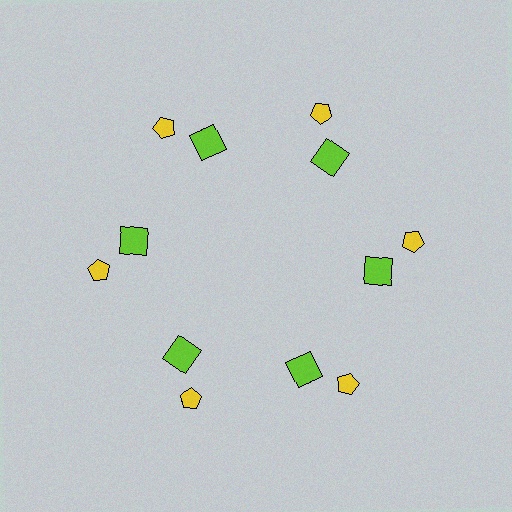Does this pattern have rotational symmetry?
Yes, this pattern has 6-fold rotational symmetry. It looks the same after rotating 60 degrees around the center.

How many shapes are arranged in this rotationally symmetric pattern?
There are 12 shapes, arranged in 6 groups of 2.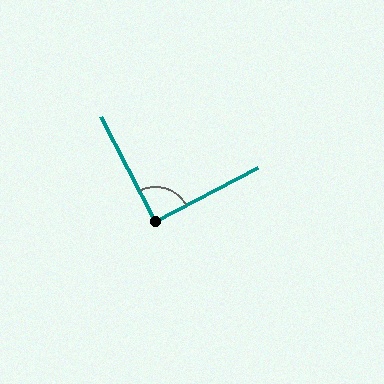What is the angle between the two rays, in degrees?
Approximately 90 degrees.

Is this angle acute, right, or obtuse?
It is approximately a right angle.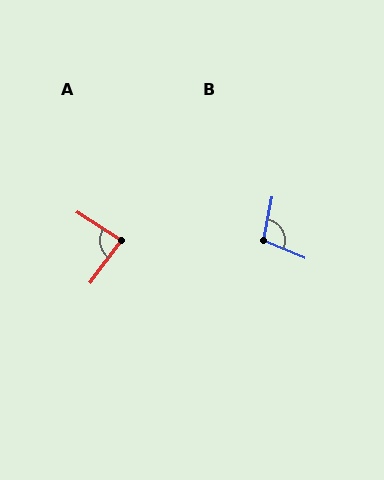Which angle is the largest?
B, at approximately 101 degrees.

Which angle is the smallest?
A, at approximately 85 degrees.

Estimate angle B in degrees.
Approximately 101 degrees.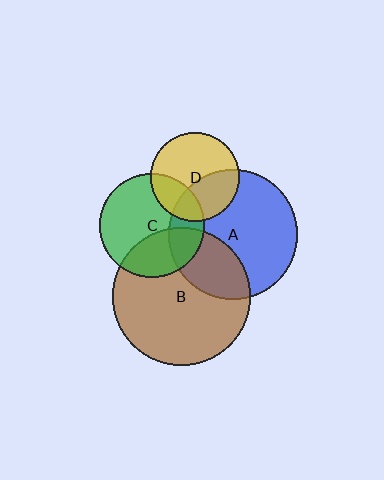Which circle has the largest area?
Circle B (brown).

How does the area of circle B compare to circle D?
Approximately 2.4 times.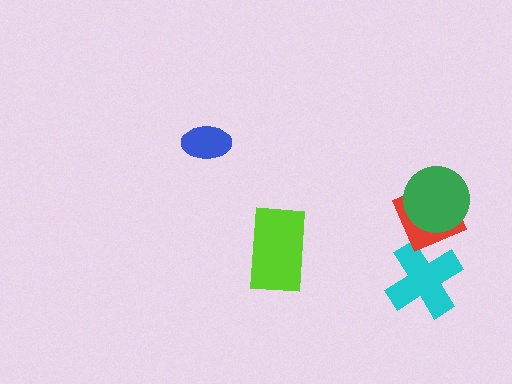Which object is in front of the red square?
The green circle is in front of the red square.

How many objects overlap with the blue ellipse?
0 objects overlap with the blue ellipse.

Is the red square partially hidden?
Yes, it is partially covered by another shape.